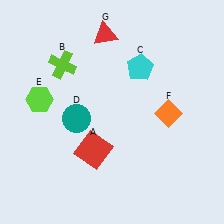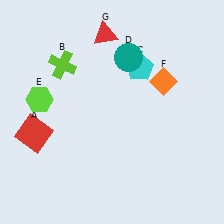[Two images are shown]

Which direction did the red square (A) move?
The red square (A) moved left.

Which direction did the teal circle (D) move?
The teal circle (D) moved up.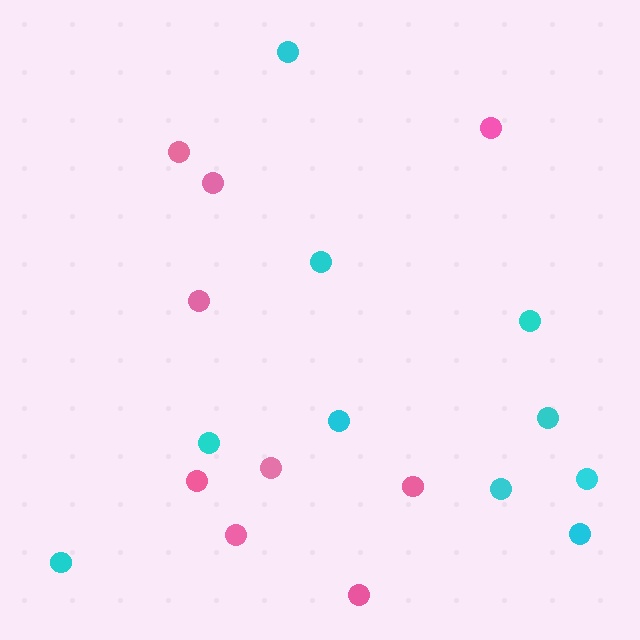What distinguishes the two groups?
There are 2 groups: one group of pink circles (9) and one group of cyan circles (10).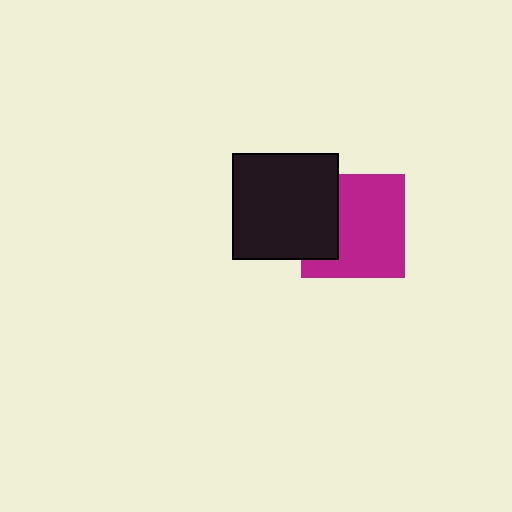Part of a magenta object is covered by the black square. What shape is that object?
It is a square.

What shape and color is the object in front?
The object in front is a black square.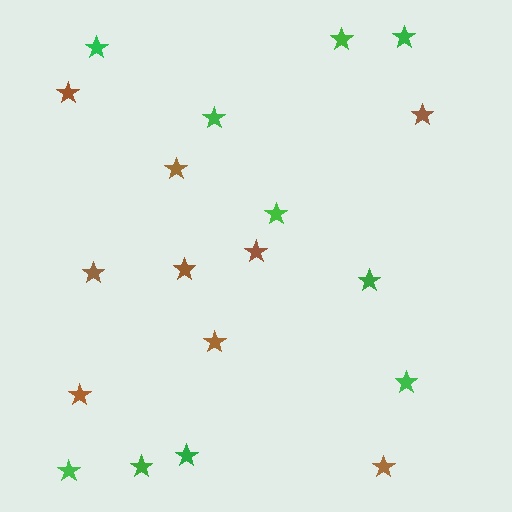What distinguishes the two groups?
There are 2 groups: one group of brown stars (9) and one group of green stars (10).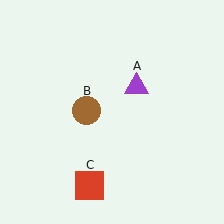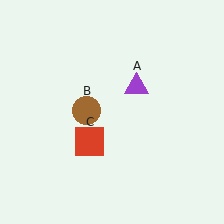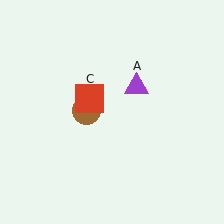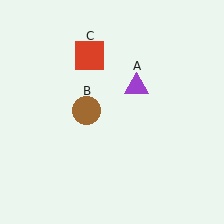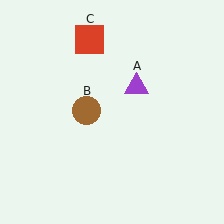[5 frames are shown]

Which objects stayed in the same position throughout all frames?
Purple triangle (object A) and brown circle (object B) remained stationary.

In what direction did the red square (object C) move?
The red square (object C) moved up.